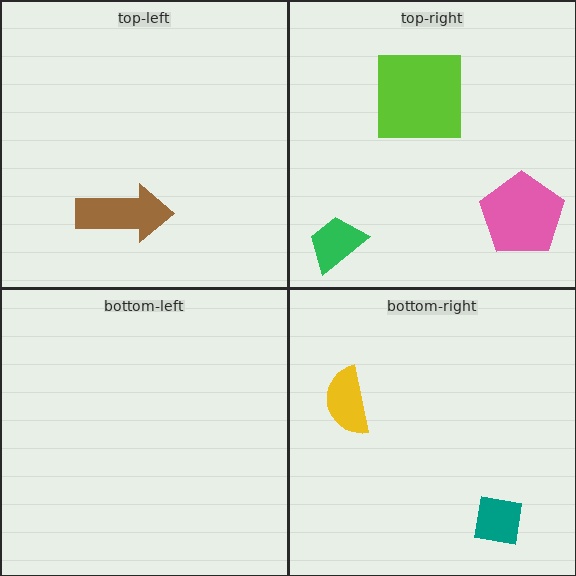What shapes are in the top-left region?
The brown arrow.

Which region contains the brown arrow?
The top-left region.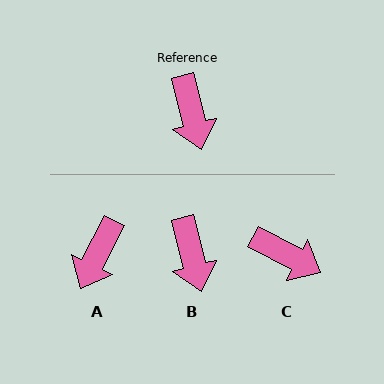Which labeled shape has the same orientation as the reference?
B.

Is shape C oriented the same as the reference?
No, it is off by about 48 degrees.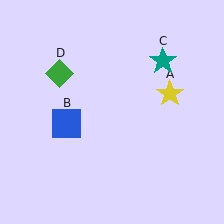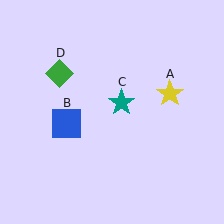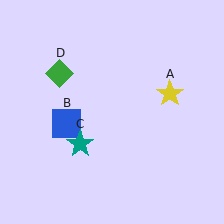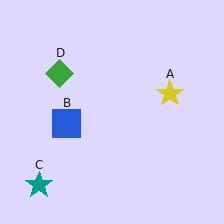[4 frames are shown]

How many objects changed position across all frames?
1 object changed position: teal star (object C).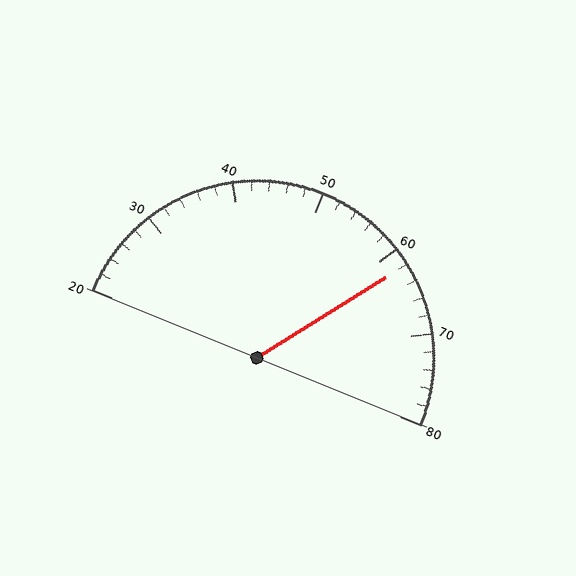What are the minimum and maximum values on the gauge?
The gauge ranges from 20 to 80.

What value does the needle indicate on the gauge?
The needle indicates approximately 62.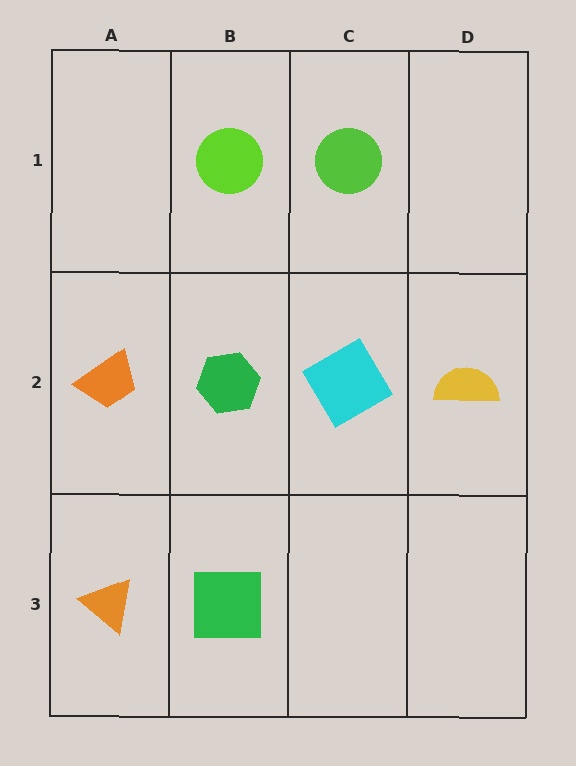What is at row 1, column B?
A lime circle.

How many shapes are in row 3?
2 shapes.